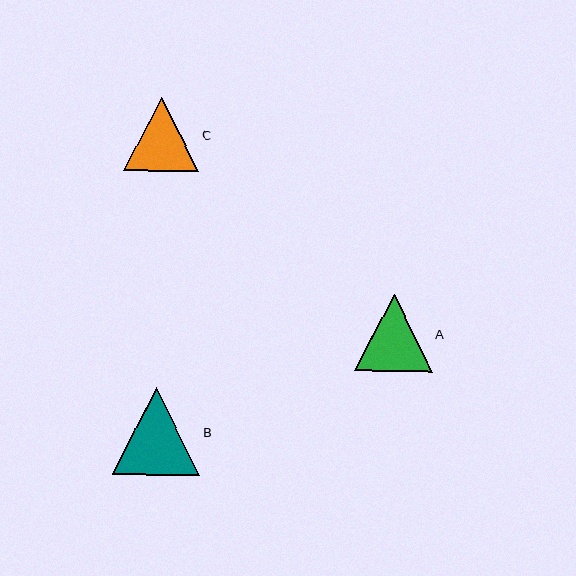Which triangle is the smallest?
Triangle C is the smallest with a size of approximately 74 pixels.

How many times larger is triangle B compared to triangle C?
Triangle B is approximately 1.2 times the size of triangle C.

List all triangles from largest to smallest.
From largest to smallest: B, A, C.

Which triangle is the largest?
Triangle B is the largest with a size of approximately 88 pixels.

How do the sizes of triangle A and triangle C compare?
Triangle A and triangle C are approximately the same size.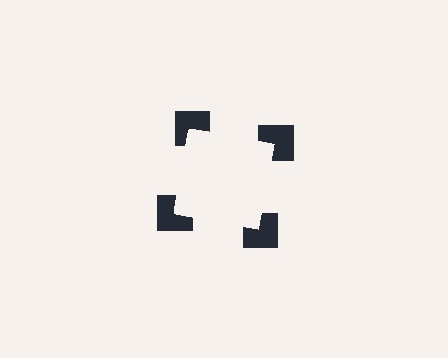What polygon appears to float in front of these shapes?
An illusory square — its edges are inferred from the aligned wedge cuts in the notched squares, not physically drawn.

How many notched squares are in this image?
There are 4 — one at each vertex of the illusory square.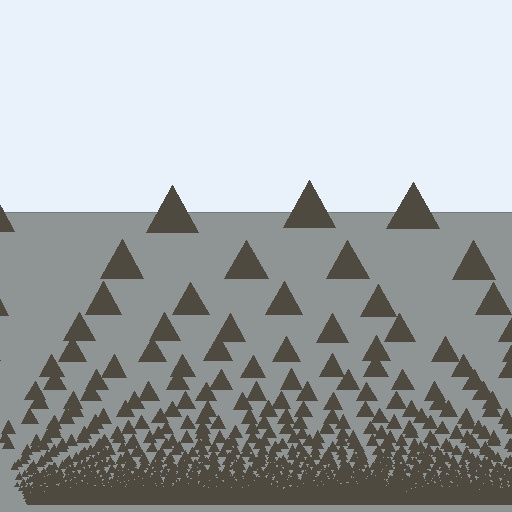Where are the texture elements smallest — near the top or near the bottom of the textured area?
Near the bottom.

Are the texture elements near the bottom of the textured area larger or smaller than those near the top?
Smaller. The gradient is inverted — elements near the bottom are smaller and denser.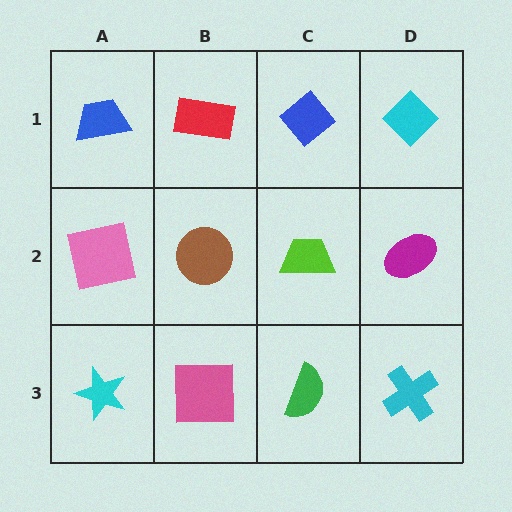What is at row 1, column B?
A red rectangle.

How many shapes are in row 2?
4 shapes.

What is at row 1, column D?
A cyan diamond.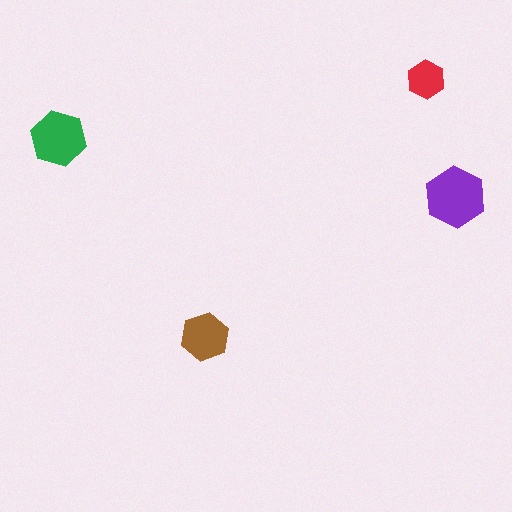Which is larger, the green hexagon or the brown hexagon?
The green one.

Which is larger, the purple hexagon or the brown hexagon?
The purple one.